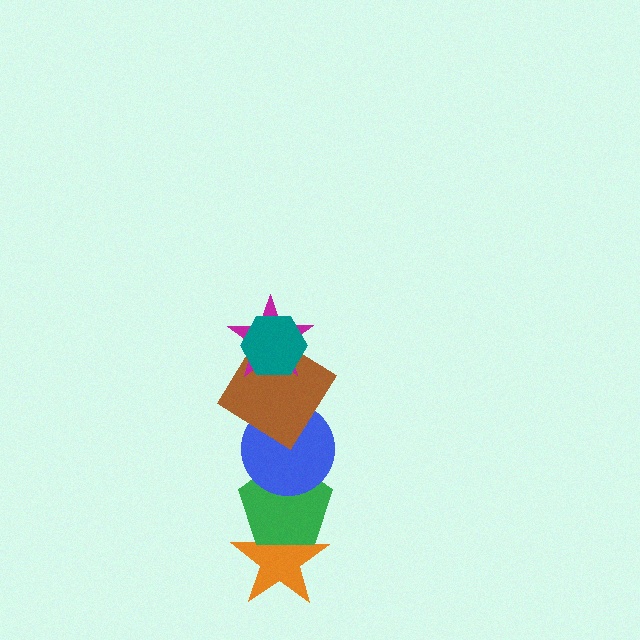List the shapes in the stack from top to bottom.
From top to bottom: the teal hexagon, the magenta star, the brown diamond, the blue circle, the green pentagon, the orange star.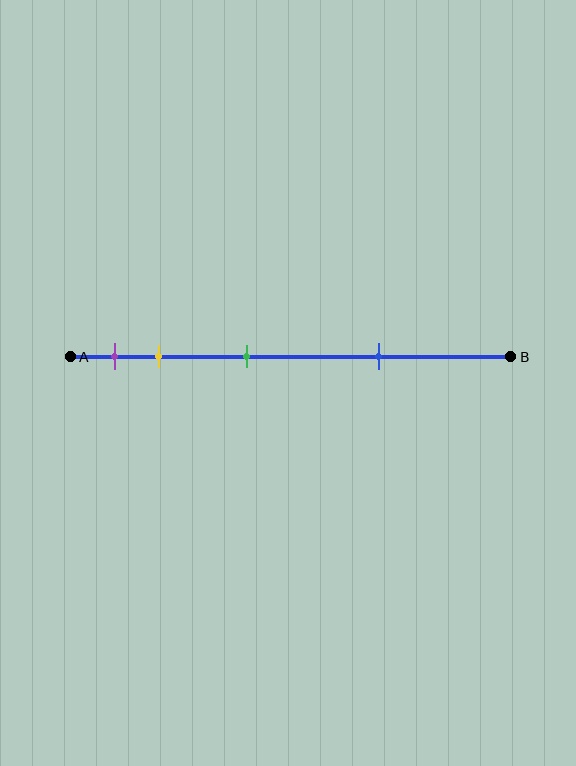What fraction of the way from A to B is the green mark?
The green mark is approximately 40% (0.4) of the way from A to B.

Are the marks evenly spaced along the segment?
No, the marks are not evenly spaced.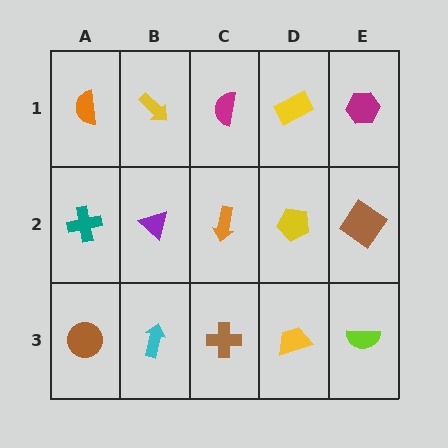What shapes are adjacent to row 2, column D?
A yellow rectangle (row 1, column D), a yellow trapezoid (row 3, column D), an orange arrow (row 2, column C), a brown diamond (row 2, column E).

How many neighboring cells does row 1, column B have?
3.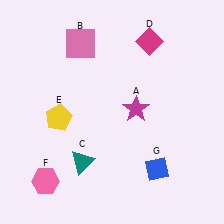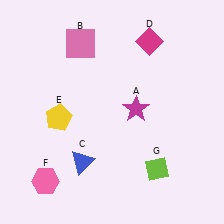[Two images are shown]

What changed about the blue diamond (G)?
In Image 1, G is blue. In Image 2, it changed to lime.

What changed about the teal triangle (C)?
In Image 1, C is teal. In Image 2, it changed to blue.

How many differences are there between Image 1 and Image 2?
There are 2 differences between the two images.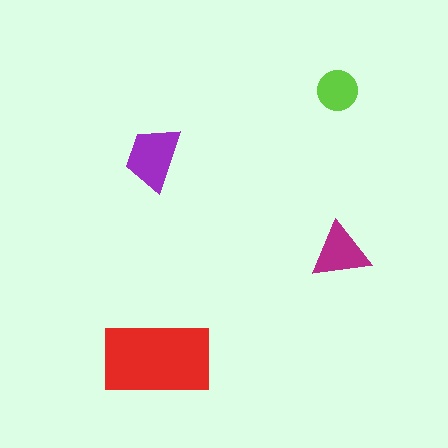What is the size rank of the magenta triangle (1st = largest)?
3rd.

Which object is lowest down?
The red rectangle is bottommost.